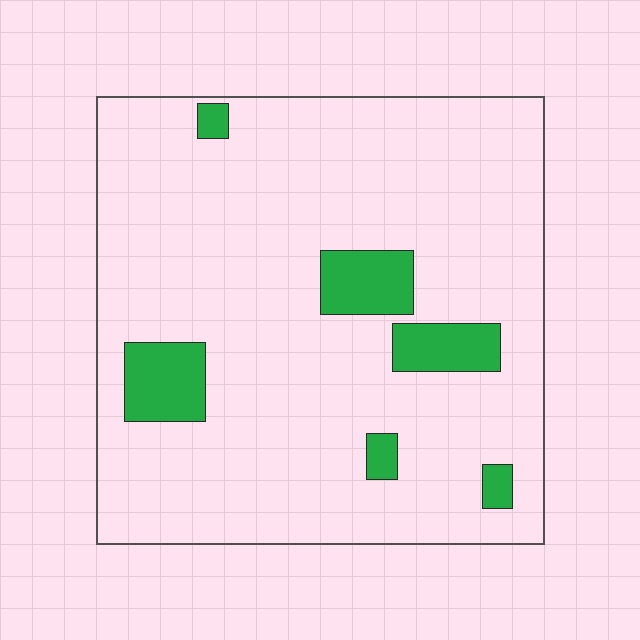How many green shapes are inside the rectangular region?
6.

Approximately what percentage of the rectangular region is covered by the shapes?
Approximately 10%.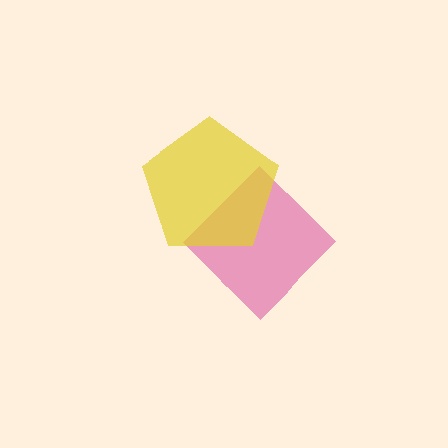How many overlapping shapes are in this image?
There are 2 overlapping shapes in the image.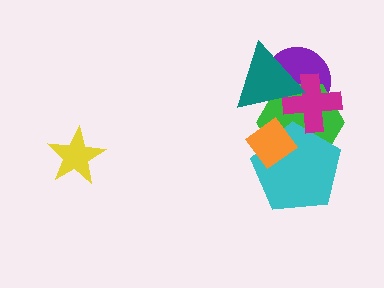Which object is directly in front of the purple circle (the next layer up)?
The green hexagon is directly in front of the purple circle.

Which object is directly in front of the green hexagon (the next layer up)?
The cyan pentagon is directly in front of the green hexagon.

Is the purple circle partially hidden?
Yes, it is partially covered by another shape.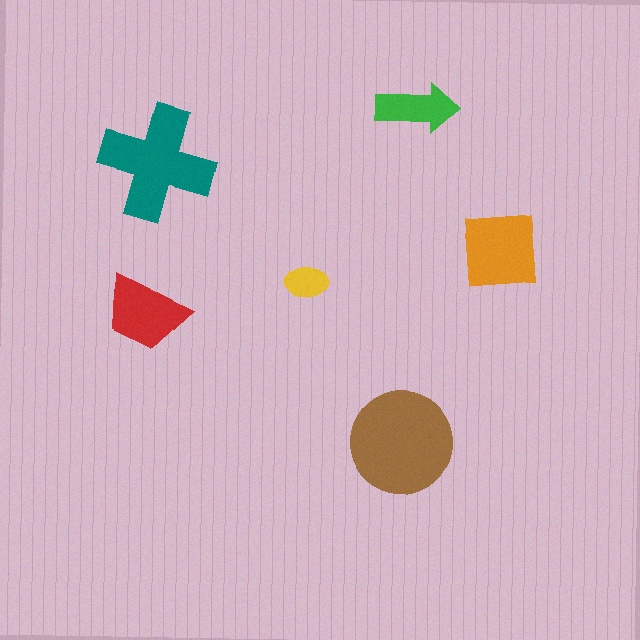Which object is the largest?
The brown circle.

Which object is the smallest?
The yellow ellipse.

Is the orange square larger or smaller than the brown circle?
Smaller.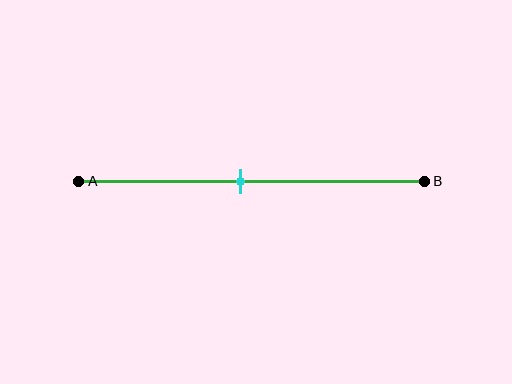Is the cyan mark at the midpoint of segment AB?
No, the mark is at about 45% from A, not at the 50% midpoint.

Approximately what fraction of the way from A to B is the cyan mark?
The cyan mark is approximately 45% of the way from A to B.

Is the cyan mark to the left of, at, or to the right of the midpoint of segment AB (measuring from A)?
The cyan mark is to the left of the midpoint of segment AB.